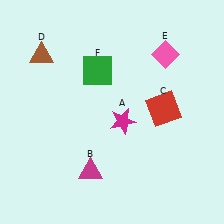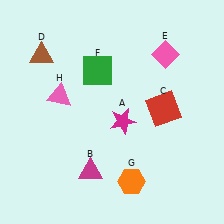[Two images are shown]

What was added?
An orange hexagon (G), a pink triangle (H) were added in Image 2.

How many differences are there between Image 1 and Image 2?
There are 2 differences between the two images.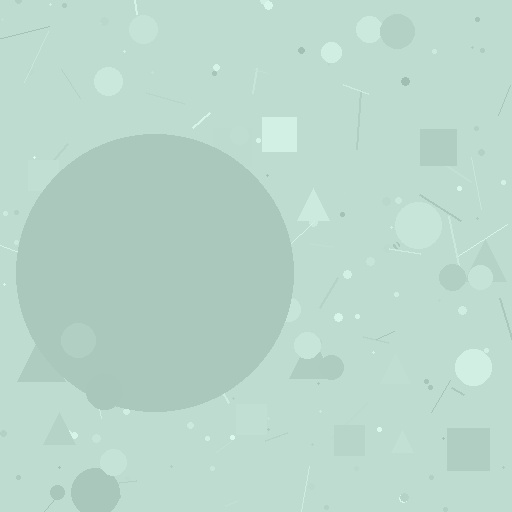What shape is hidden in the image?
A circle is hidden in the image.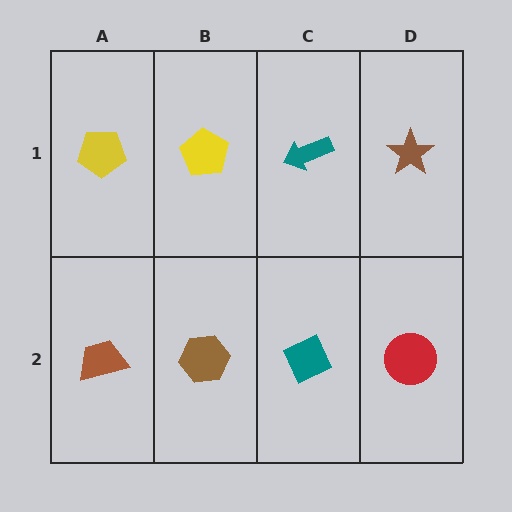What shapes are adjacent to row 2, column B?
A yellow pentagon (row 1, column B), a brown trapezoid (row 2, column A), a teal diamond (row 2, column C).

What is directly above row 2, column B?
A yellow pentagon.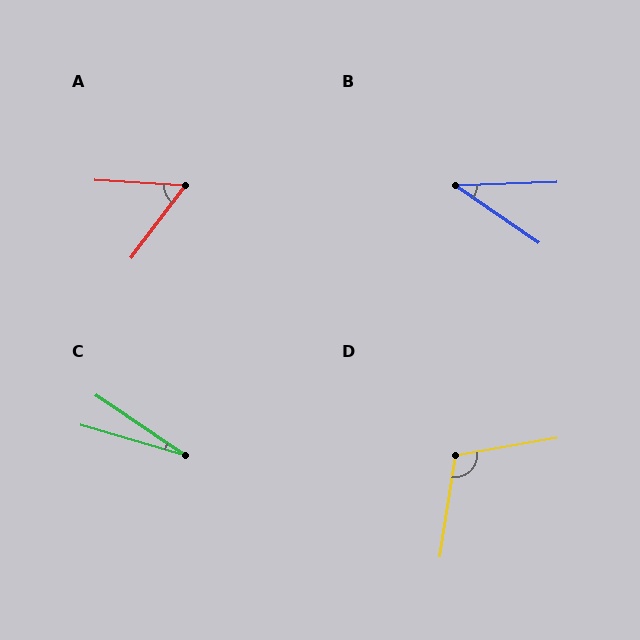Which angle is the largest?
D, at approximately 108 degrees.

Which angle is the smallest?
C, at approximately 18 degrees.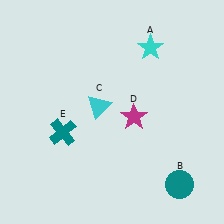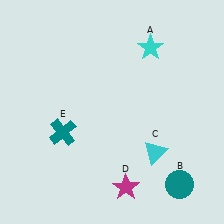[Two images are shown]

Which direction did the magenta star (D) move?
The magenta star (D) moved down.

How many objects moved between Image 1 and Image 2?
2 objects moved between the two images.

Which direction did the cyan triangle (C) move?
The cyan triangle (C) moved right.